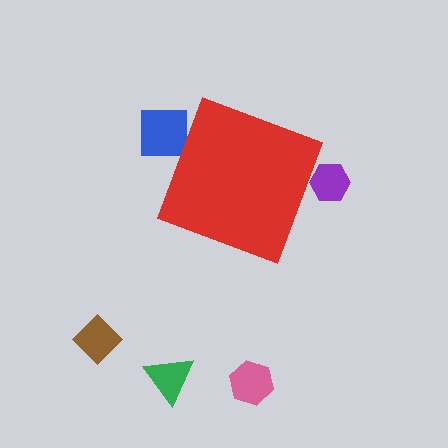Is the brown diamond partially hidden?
No, the brown diamond is fully visible.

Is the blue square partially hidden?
Yes, the blue square is partially hidden behind the red diamond.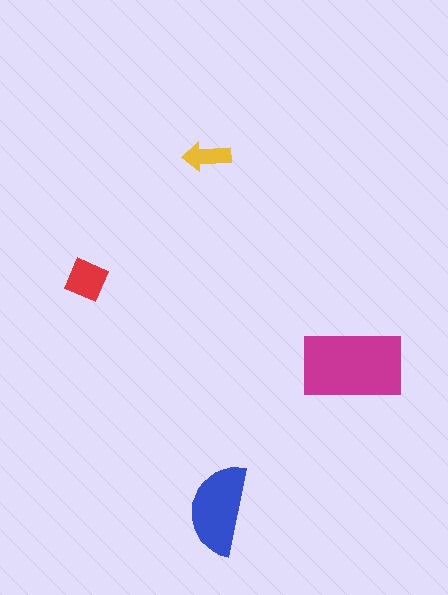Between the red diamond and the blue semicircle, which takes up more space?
The blue semicircle.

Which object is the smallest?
The yellow arrow.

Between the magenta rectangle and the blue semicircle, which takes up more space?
The magenta rectangle.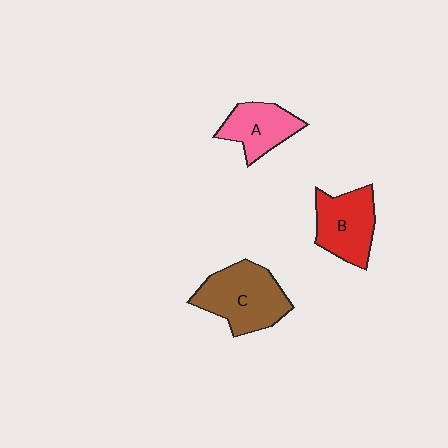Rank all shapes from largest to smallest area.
From largest to smallest: C (brown), B (red), A (pink).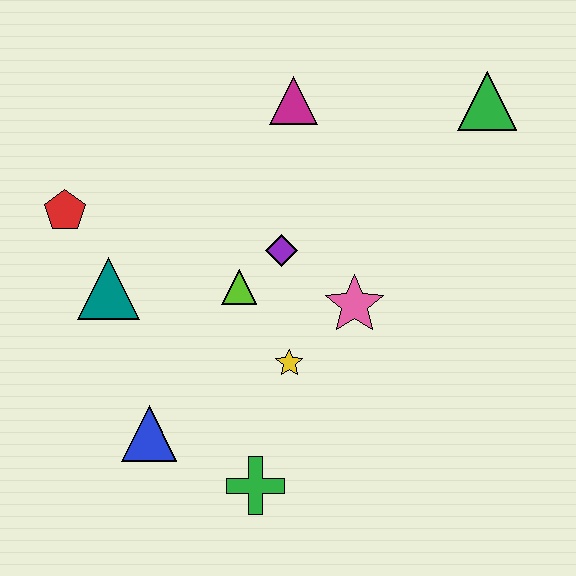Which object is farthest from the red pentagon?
The green triangle is farthest from the red pentagon.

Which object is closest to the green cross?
The blue triangle is closest to the green cross.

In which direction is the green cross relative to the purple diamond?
The green cross is below the purple diamond.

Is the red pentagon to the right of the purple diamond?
No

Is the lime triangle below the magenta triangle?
Yes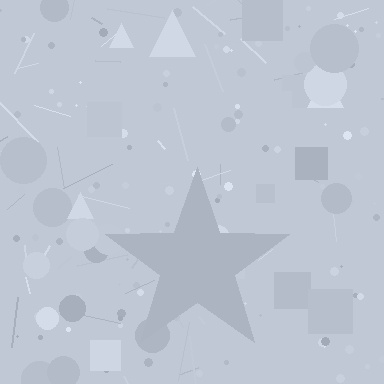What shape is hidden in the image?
A star is hidden in the image.